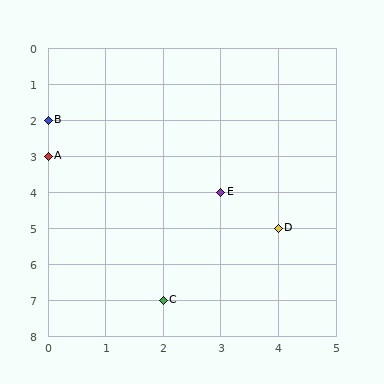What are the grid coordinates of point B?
Point B is at grid coordinates (0, 2).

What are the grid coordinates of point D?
Point D is at grid coordinates (4, 5).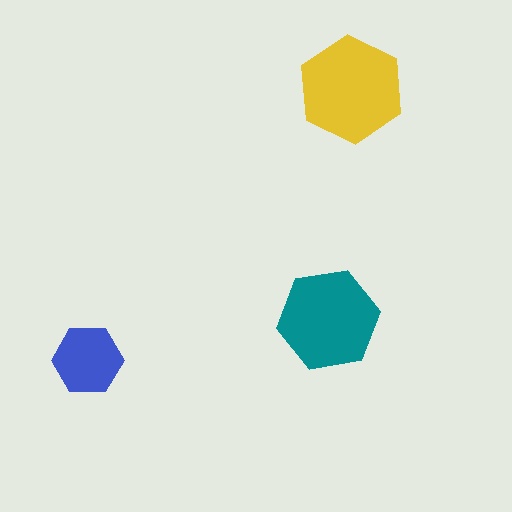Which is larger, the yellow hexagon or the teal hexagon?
The yellow one.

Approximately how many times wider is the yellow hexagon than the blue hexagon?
About 1.5 times wider.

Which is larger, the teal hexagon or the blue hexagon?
The teal one.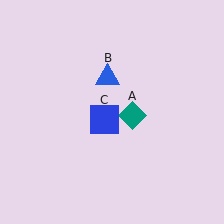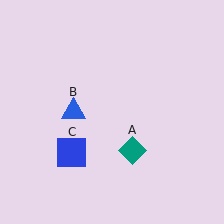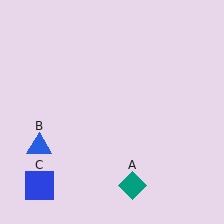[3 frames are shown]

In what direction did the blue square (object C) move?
The blue square (object C) moved down and to the left.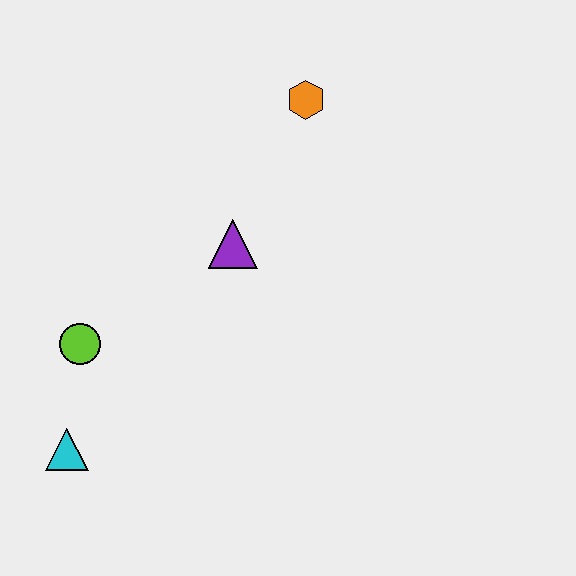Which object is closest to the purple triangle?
The orange hexagon is closest to the purple triangle.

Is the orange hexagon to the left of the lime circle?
No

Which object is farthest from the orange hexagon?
The cyan triangle is farthest from the orange hexagon.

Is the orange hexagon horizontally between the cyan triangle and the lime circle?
No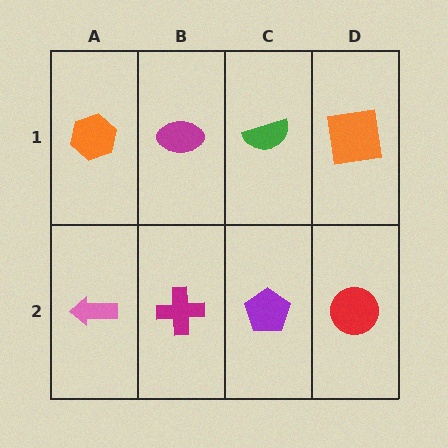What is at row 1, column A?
An orange hexagon.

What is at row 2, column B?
A magenta cross.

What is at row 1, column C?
A green semicircle.